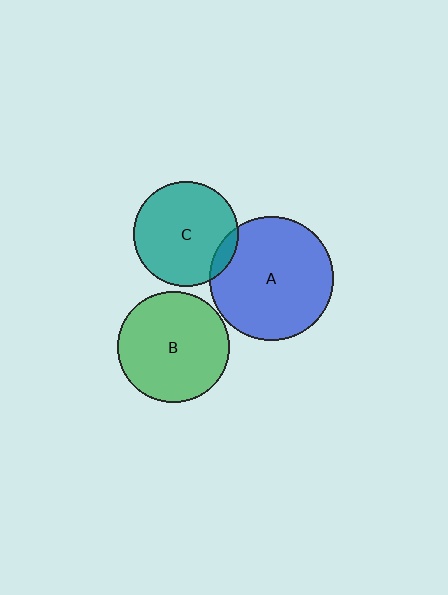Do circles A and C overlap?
Yes.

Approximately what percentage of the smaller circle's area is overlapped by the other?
Approximately 10%.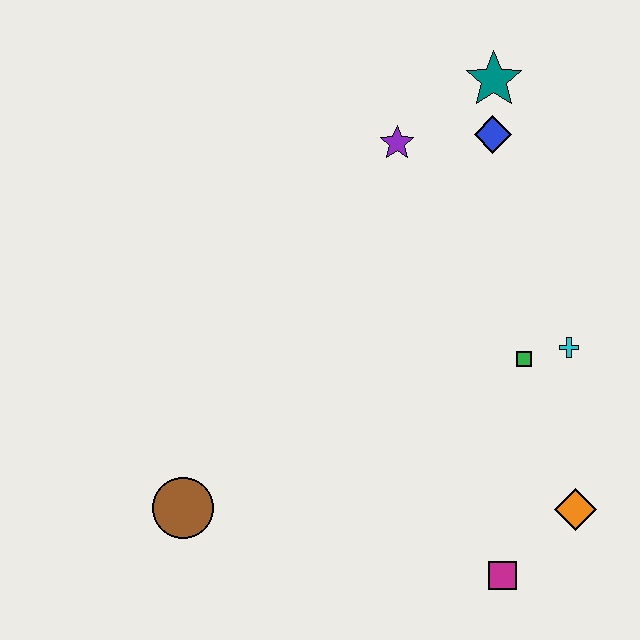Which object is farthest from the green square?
The brown circle is farthest from the green square.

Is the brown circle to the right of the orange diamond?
No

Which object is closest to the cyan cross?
The green square is closest to the cyan cross.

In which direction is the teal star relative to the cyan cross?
The teal star is above the cyan cross.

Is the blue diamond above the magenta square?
Yes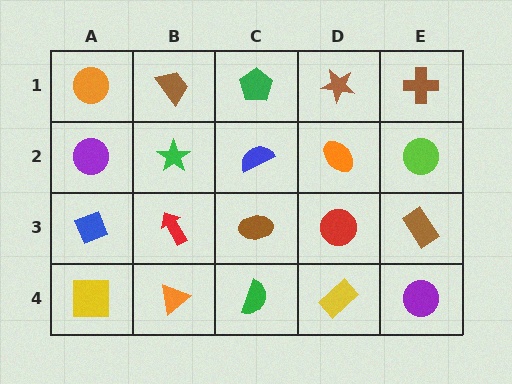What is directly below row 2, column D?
A red circle.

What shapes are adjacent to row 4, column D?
A red circle (row 3, column D), a green semicircle (row 4, column C), a purple circle (row 4, column E).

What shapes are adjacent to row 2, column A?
An orange circle (row 1, column A), a blue diamond (row 3, column A), a green star (row 2, column B).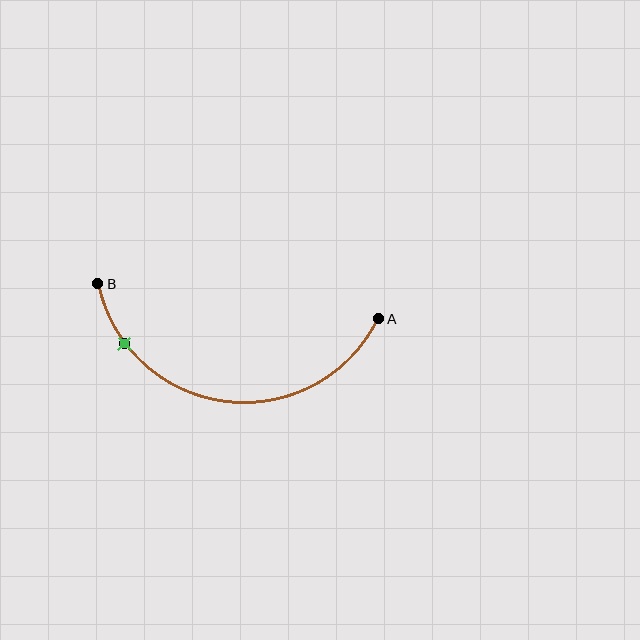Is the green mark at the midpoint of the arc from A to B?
No. The green mark lies on the arc but is closer to endpoint B. The arc midpoint would be at the point on the curve equidistant along the arc from both A and B.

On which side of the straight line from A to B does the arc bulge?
The arc bulges below the straight line connecting A and B.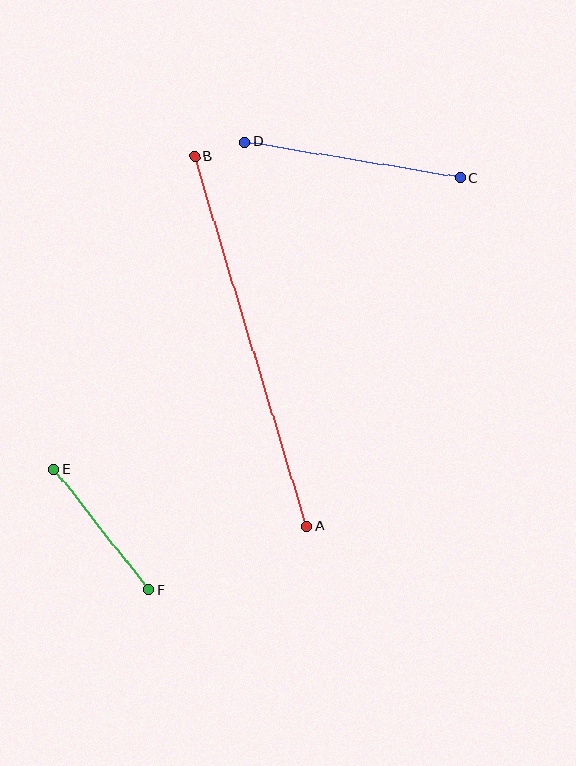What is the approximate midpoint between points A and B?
The midpoint is at approximately (251, 341) pixels.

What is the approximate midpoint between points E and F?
The midpoint is at approximately (101, 530) pixels.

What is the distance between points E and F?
The distance is approximately 153 pixels.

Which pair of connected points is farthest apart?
Points A and B are farthest apart.